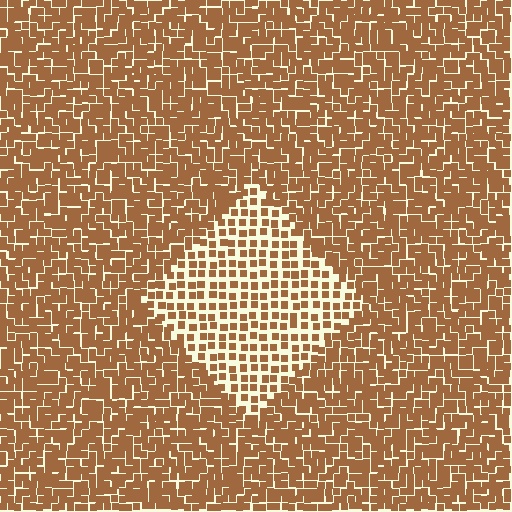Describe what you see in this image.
The image contains small brown elements arranged at two different densities. A diamond-shaped region is visible where the elements are less densely packed than the surrounding area.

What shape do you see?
I see a diamond.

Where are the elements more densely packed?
The elements are more densely packed outside the diamond boundary.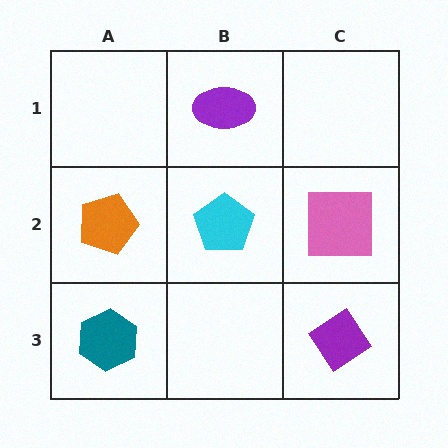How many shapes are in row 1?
1 shape.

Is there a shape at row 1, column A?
No, that cell is empty.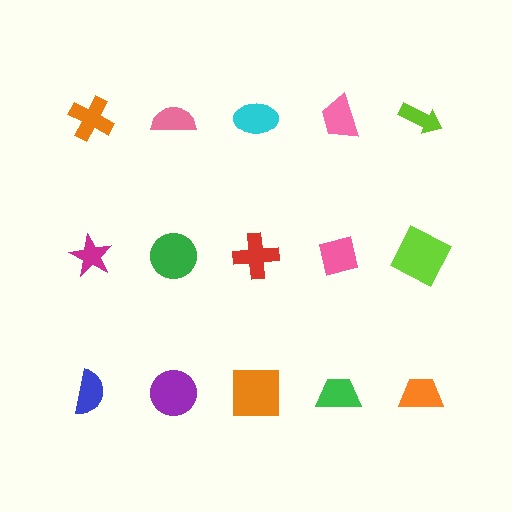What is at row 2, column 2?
A green circle.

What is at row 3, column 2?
A purple circle.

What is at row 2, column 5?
A lime square.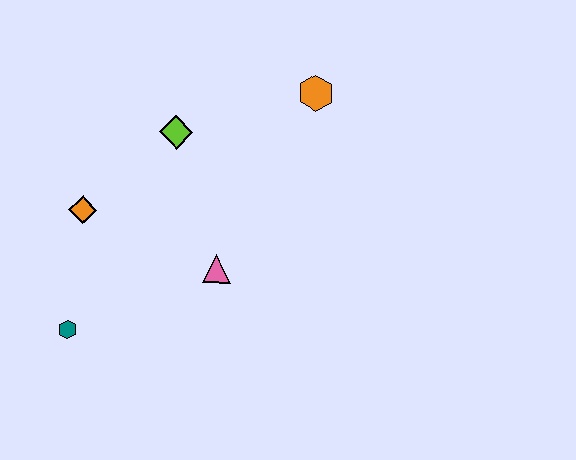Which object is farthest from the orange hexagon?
The teal hexagon is farthest from the orange hexagon.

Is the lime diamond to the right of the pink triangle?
No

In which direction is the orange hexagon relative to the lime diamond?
The orange hexagon is to the right of the lime diamond.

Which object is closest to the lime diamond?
The orange diamond is closest to the lime diamond.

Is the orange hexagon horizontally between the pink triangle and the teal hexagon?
No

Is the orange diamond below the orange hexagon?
Yes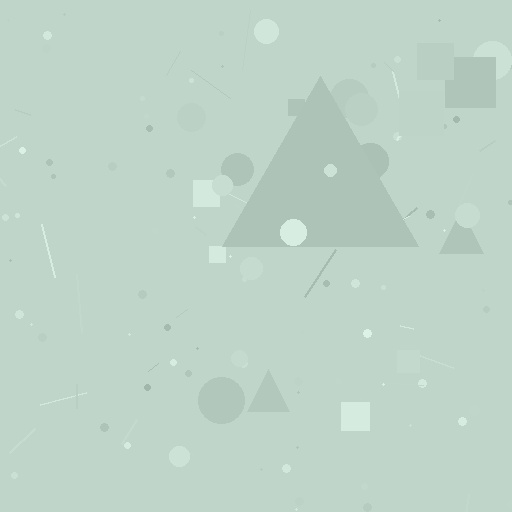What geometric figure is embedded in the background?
A triangle is embedded in the background.